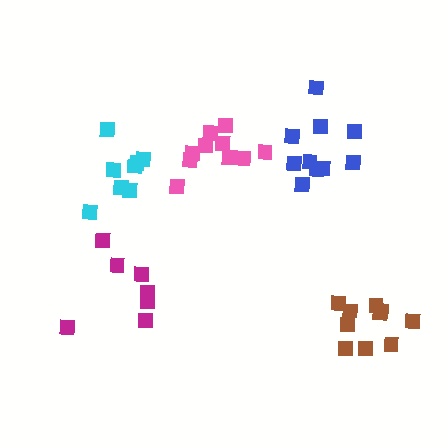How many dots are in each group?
Group 1: 10 dots, Group 2: 7 dots, Group 3: 8 dots, Group 4: 10 dots, Group 5: 11 dots (46 total).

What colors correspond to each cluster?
The clusters are colored: pink, magenta, cyan, blue, brown.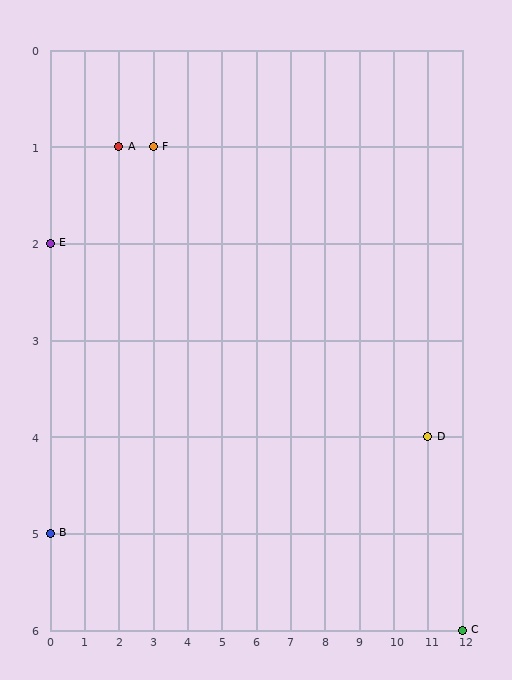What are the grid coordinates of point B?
Point B is at grid coordinates (0, 5).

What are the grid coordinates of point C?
Point C is at grid coordinates (12, 6).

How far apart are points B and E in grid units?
Points B and E are 3 rows apart.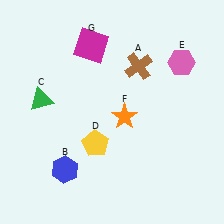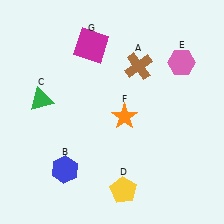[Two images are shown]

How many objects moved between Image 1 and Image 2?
1 object moved between the two images.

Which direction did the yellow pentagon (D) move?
The yellow pentagon (D) moved down.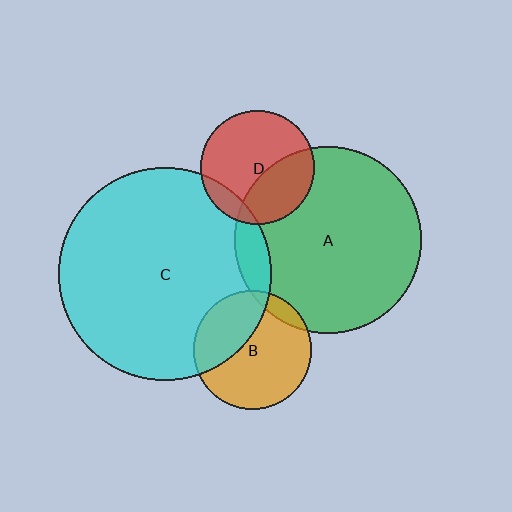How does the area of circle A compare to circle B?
Approximately 2.5 times.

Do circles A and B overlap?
Yes.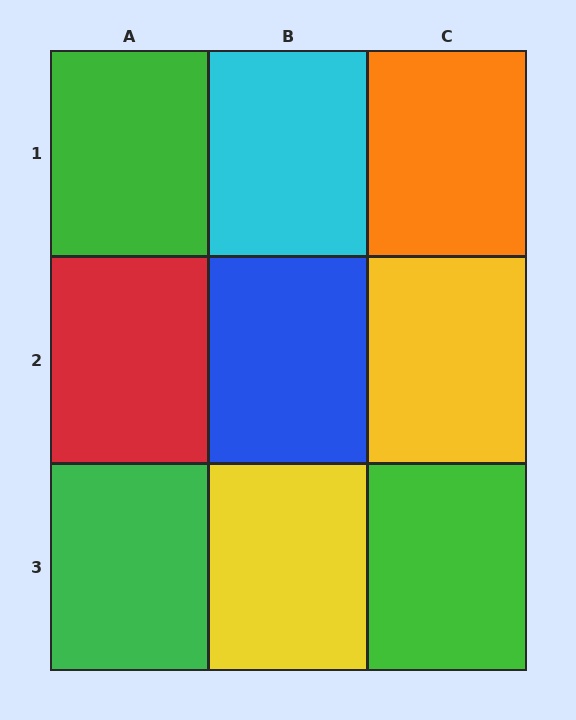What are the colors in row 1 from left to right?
Green, cyan, orange.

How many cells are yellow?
2 cells are yellow.